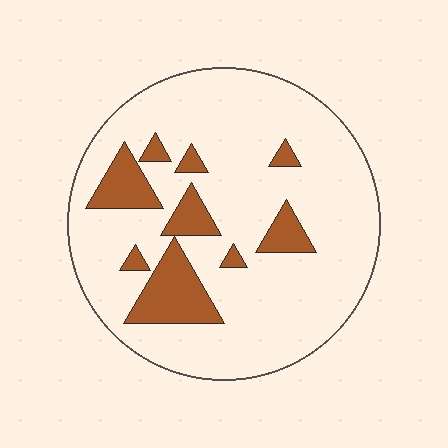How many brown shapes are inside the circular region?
9.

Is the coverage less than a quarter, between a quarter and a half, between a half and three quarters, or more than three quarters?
Less than a quarter.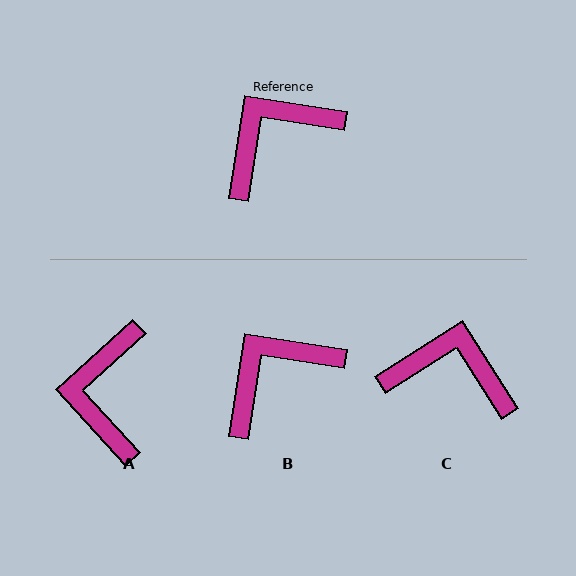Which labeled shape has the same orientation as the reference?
B.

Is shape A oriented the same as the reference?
No, it is off by about 51 degrees.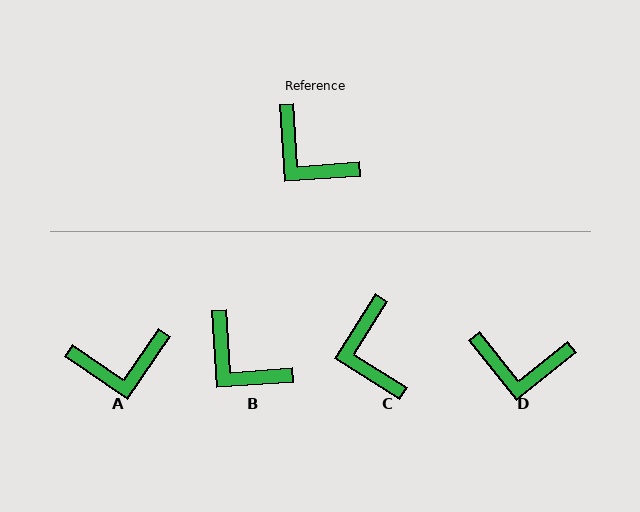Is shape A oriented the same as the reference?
No, it is off by about 52 degrees.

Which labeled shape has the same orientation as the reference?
B.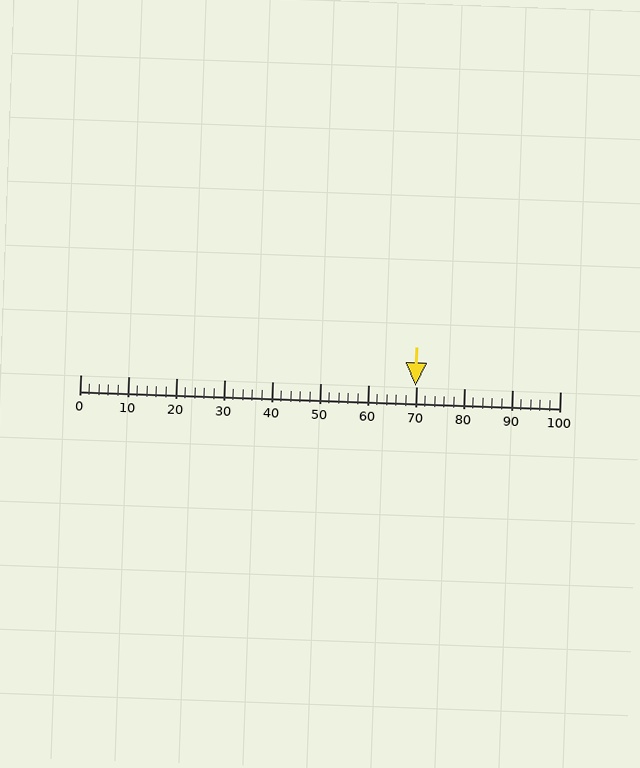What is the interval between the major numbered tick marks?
The major tick marks are spaced 10 units apart.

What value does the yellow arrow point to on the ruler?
The yellow arrow points to approximately 70.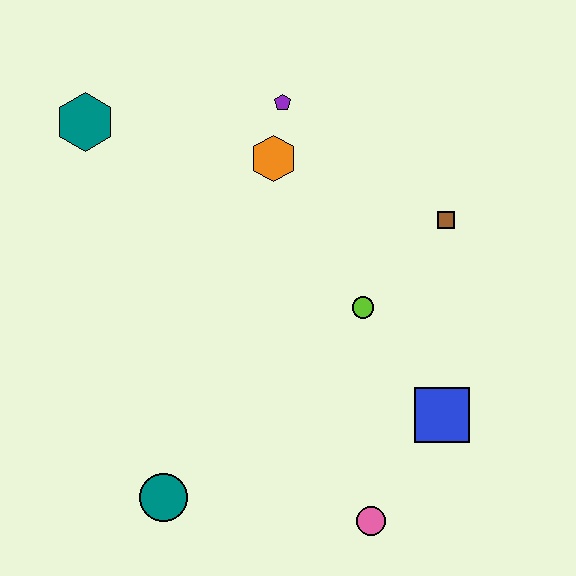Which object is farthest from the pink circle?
The teal hexagon is farthest from the pink circle.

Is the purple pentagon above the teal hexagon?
Yes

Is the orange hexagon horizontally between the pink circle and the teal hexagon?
Yes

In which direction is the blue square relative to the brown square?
The blue square is below the brown square.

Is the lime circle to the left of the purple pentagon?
No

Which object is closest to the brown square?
The lime circle is closest to the brown square.